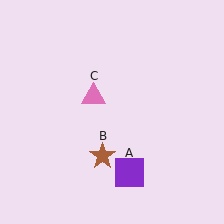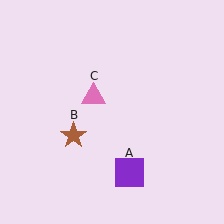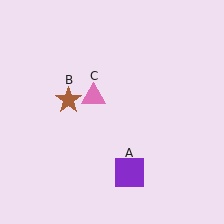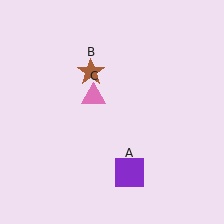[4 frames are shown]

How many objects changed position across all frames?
1 object changed position: brown star (object B).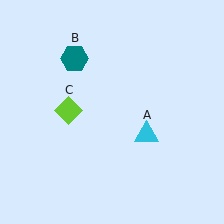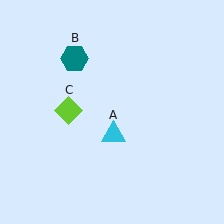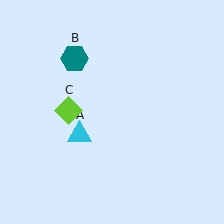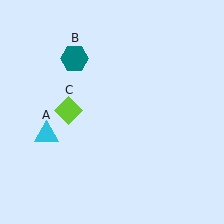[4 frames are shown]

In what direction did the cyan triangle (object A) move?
The cyan triangle (object A) moved left.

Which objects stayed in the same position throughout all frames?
Teal hexagon (object B) and lime diamond (object C) remained stationary.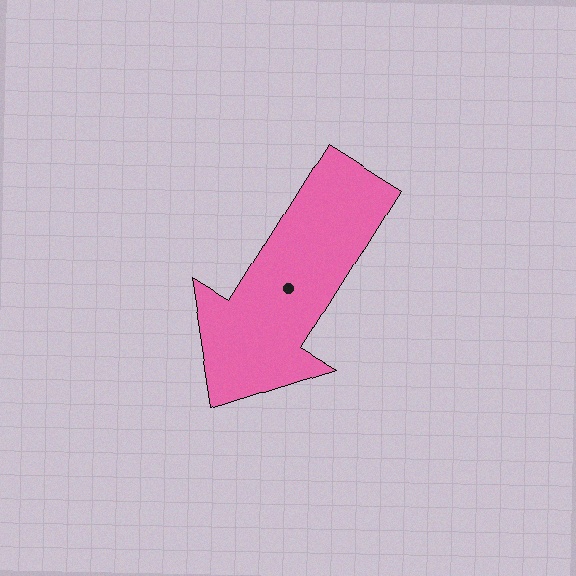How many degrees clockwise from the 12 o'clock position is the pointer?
Approximately 212 degrees.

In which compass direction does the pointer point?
Southwest.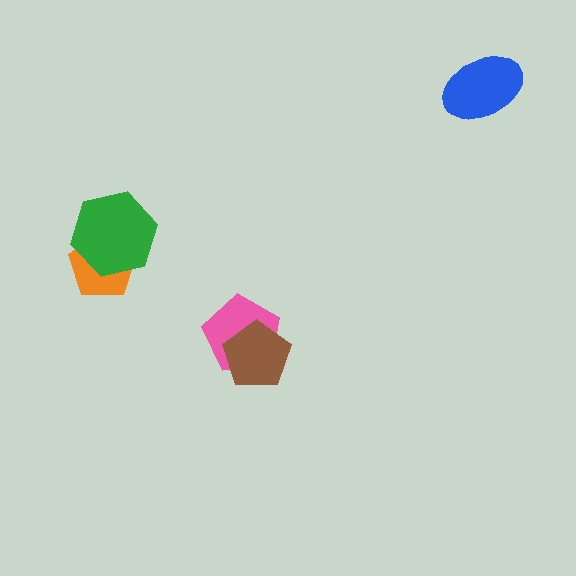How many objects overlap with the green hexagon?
1 object overlaps with the green hexagon.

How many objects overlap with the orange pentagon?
1 object overlaps with the orange pentagon.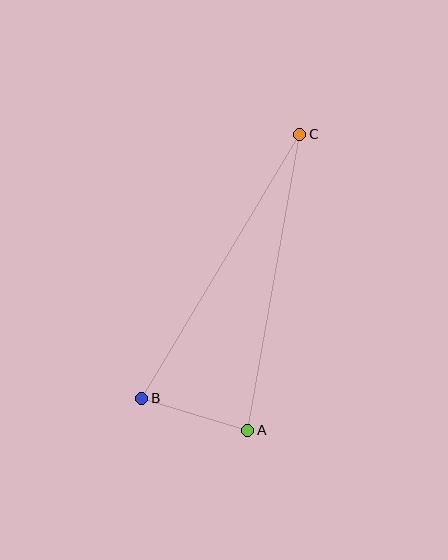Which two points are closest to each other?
Points A and B are closest to each other.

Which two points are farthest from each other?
Points B and C are farthest from each other.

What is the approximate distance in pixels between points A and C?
The distance between A and C is approximately 301 pixels.